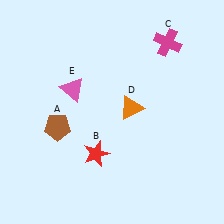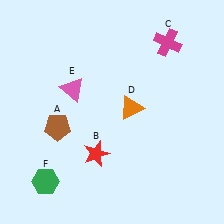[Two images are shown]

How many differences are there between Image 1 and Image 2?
There is 1 difference between the two images.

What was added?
A green hexagon (F) was added in Image 2.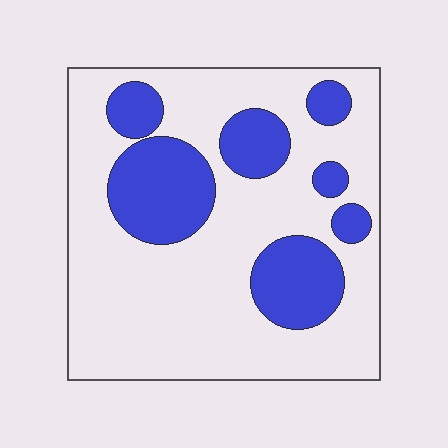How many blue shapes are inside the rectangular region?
7.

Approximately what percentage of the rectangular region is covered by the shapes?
Approximately 25%.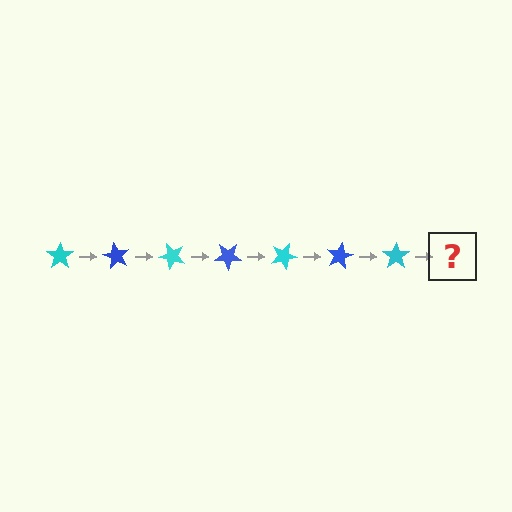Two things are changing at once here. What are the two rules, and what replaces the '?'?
The two rules are that it rotates 60 degrees each step and the color cycles through cyan and blue. The '?' should be a blue star, rotated 420 degrees from the start.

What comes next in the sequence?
The next element should be a blue star, rotated 420 degrees from the start.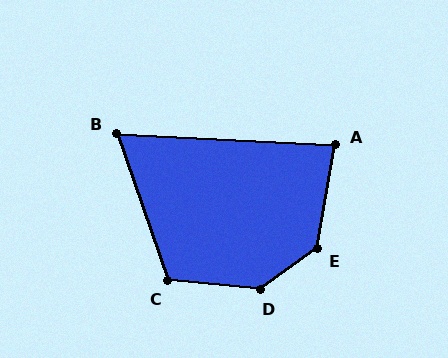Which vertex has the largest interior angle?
D, at approximately 139 degrees.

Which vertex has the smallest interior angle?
B, at approximately 68 degrees.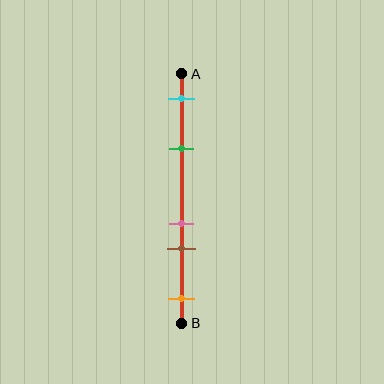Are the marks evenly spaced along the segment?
No, the marks are not evenly spaced.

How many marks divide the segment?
There are 5 marks dividing the segment.